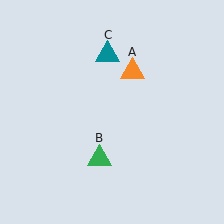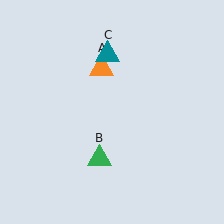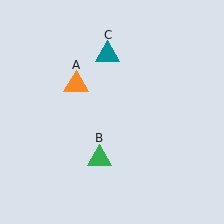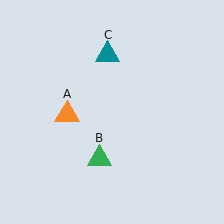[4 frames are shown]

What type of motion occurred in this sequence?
The orange triangle (object A) rotated counterclockwise around the center of the scene.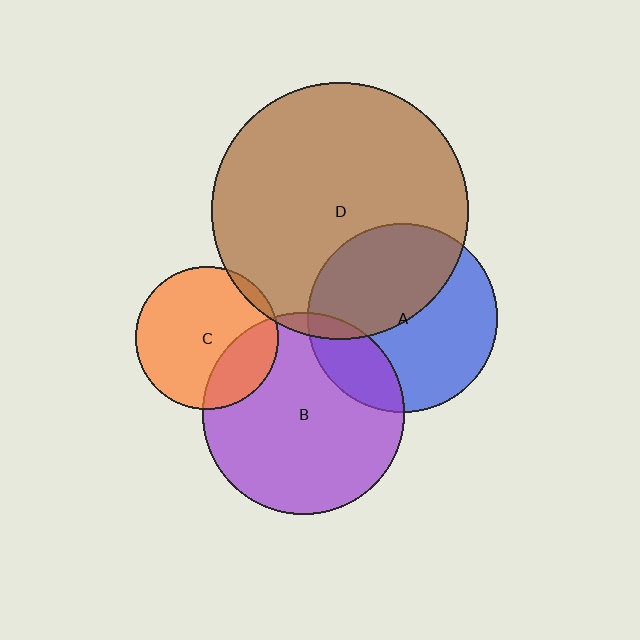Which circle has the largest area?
Circle D (brown).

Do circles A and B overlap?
Yes.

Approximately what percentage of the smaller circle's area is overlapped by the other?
Approximately 20%.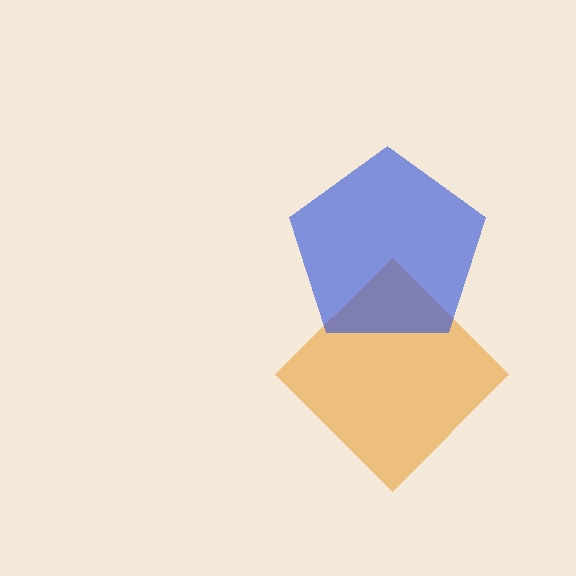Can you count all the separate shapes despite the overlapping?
Yes, there are 2 separate shapes.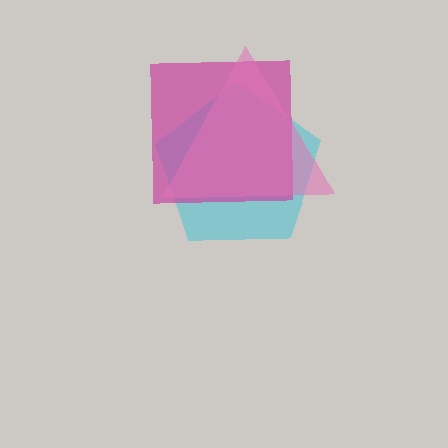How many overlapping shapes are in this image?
There are 3 overlapping shapes in the image.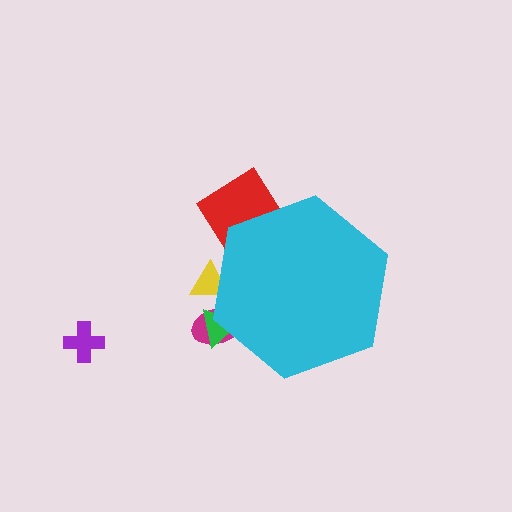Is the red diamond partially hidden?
Yes, the red diamond is partially hidden behind the cyan hexagon.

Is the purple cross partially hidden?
No, the purple cross is fully visible.